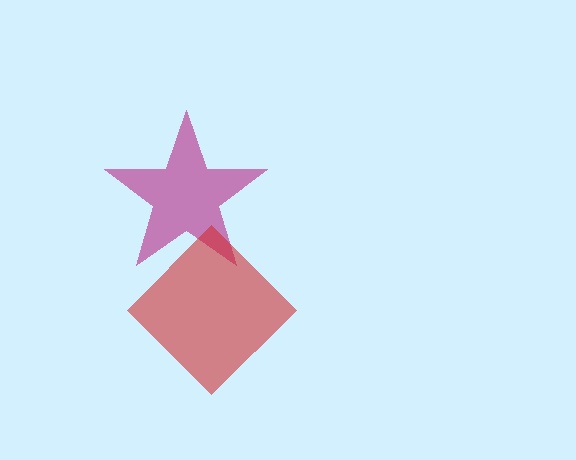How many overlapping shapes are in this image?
There are 2 overlapping shapes in the image.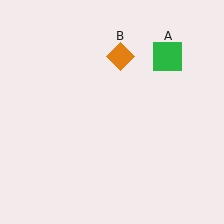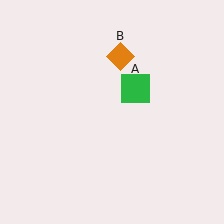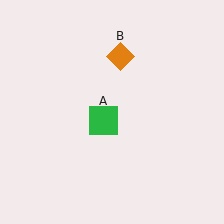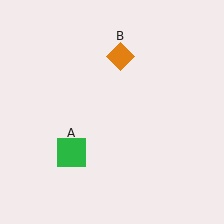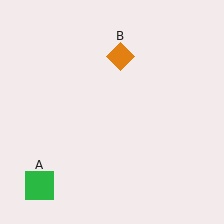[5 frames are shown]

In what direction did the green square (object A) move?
The green square (object A) moved down and to the left.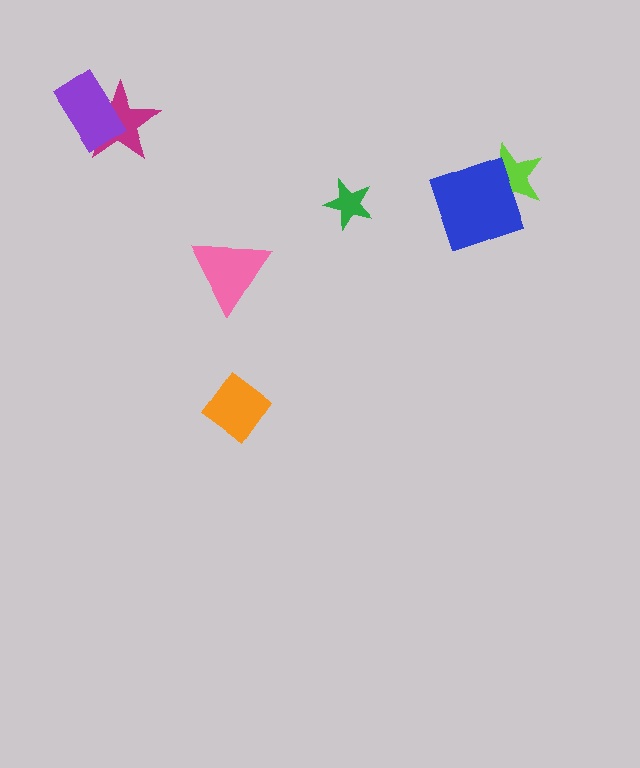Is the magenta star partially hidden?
Yes, it is partially covered by another shape.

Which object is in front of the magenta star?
The purple rectangle is in front of the magenta star.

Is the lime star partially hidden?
Yes, it is partially covered by another shape.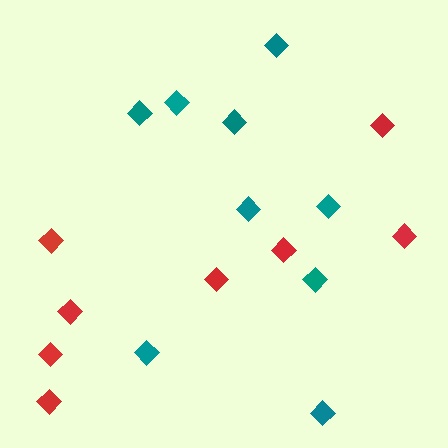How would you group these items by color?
There are 2 groups: one group of red diamonds (8) and one group of teal diamonds (9).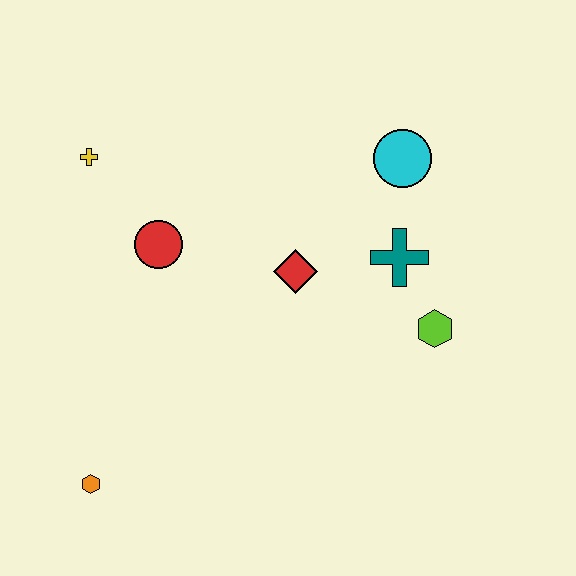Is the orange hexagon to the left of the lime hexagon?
Yes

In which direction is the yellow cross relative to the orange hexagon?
The yellow cross is above the orange hexagon.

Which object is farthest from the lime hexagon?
The yellow cross is farthest from the lime hexagon.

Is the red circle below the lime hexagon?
No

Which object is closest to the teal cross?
The lime hexagon is closest to the teal cross.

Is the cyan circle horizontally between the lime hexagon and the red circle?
Yes